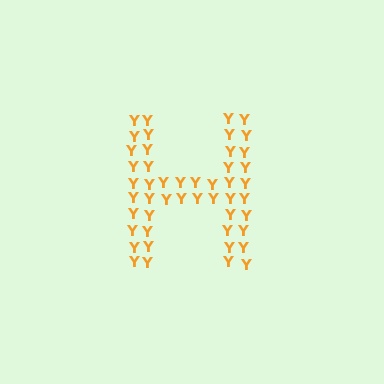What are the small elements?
The small elements are letter Y's.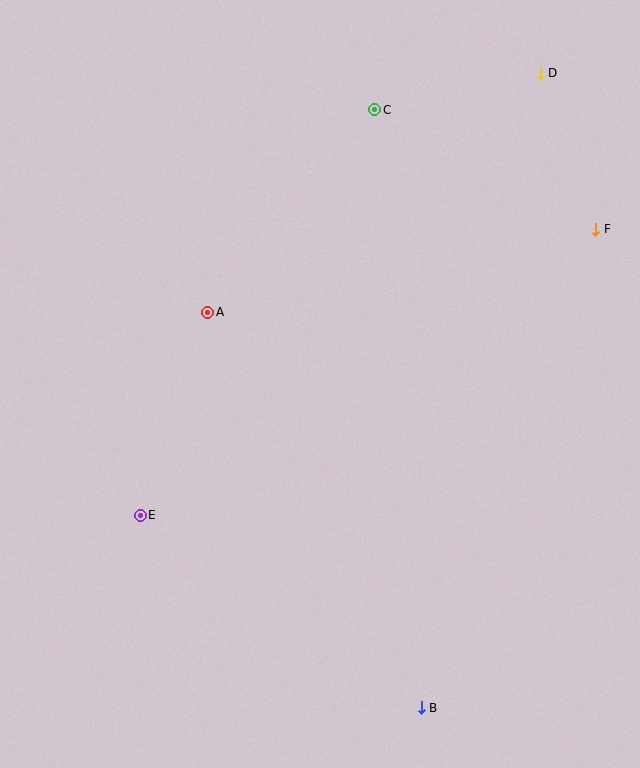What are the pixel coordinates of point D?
Point D is at (540, 73).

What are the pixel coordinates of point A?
Point A is at (208, 312).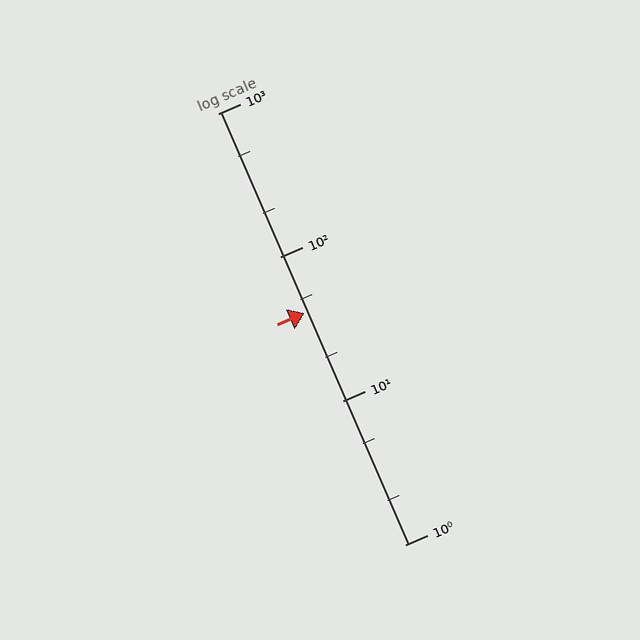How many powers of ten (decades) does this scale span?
The scale spans 3 decades, from 1 to 1000.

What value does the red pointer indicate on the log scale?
The pointer indicates approximately 41.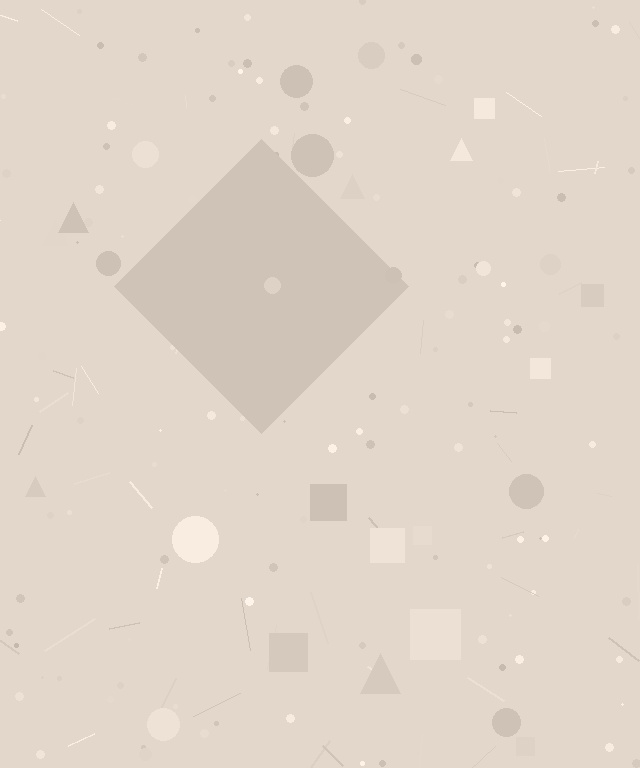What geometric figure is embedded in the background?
A diamond is embedded in the background.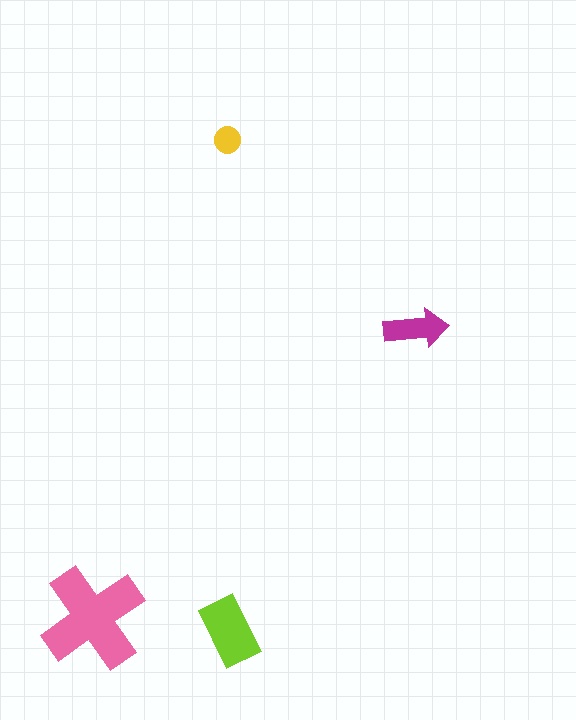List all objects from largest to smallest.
The pink cross, the lime rectangle, the magenta arrow, the yellow circle.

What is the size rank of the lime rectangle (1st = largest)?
2nd.